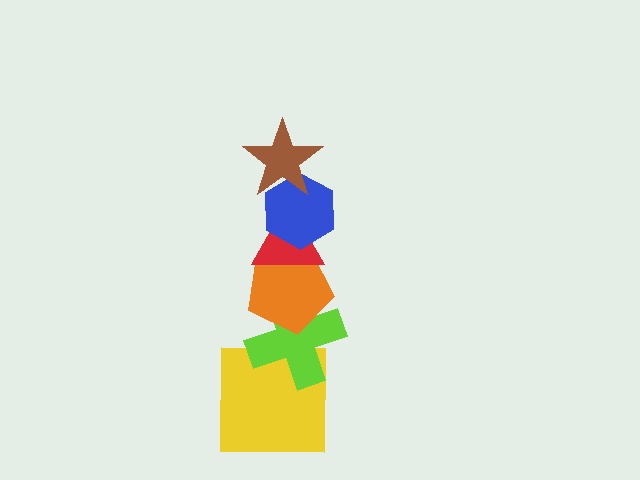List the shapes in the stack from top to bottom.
From top to bottom: the brown star, the blue hexagon, the red triangle, the orange pentagon, the lime cross, the yellow square.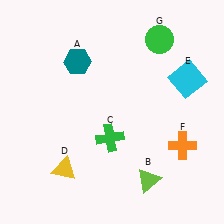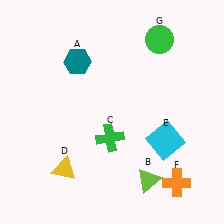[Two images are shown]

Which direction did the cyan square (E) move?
The cyan square (E) moved down.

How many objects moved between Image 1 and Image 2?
2 objects moved between the two images.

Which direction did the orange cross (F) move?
The orange cross (F) moved down.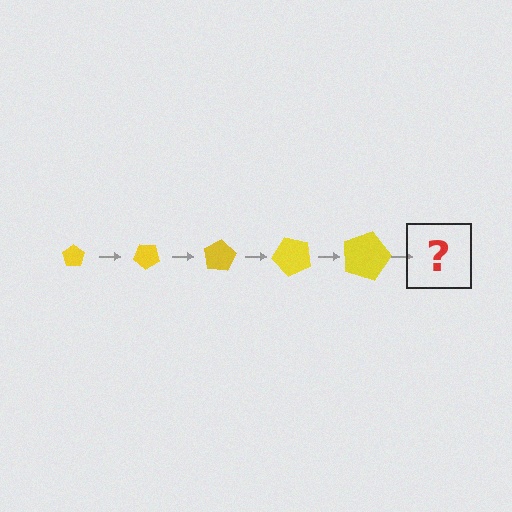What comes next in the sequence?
The next element should be a pentagon, larger than the previous one and rotated 200 degrees from the start.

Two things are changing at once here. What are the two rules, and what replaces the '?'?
The two rules are that the pentagon grows larger each step and it rotates 40 degrees each step. The '?' should be a pentagon, larger than the previous one and rotated 200 degrees from the start.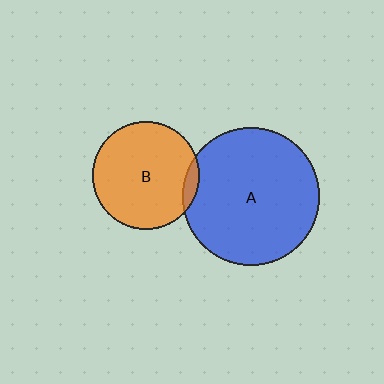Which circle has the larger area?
Circle A (blue).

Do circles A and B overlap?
Yes.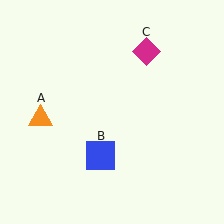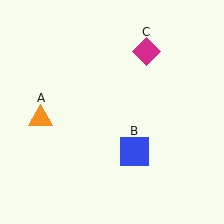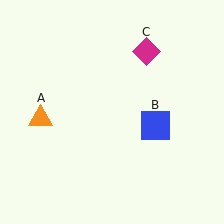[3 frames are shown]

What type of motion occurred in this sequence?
The blue square (object B) rotated counterclockwise around the center of the scene.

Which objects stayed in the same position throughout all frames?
Orange triangle (object A) and magenta diamond (object C) remained stationary.